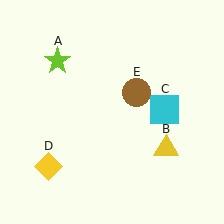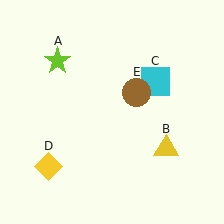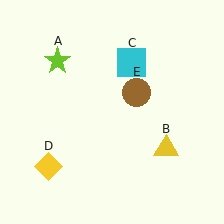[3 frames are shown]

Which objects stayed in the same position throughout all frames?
Lime star (object A) and yellow triangle (object B) and yellow diamond (object D) and brown circle (object E) remained stationary.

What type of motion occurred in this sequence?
The cyan square (object C) rotated counterclockwise around the center of the scene.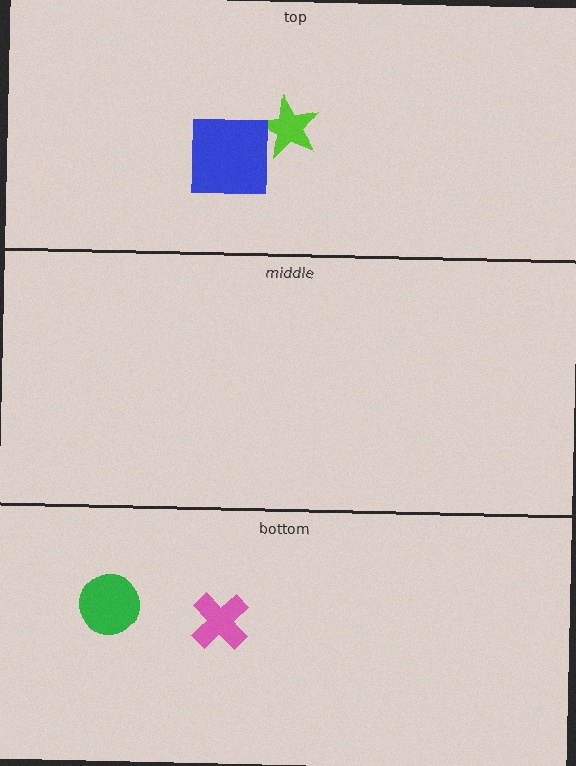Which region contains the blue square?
The top region.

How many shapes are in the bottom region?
2.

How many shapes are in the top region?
2.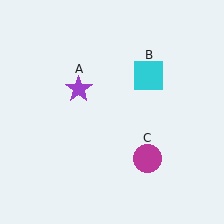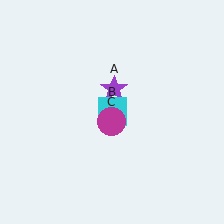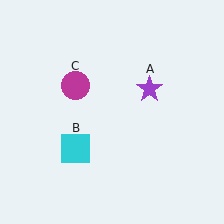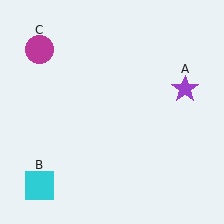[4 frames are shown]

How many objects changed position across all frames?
3 objects changed position: purple star (object A), cyan square (object B), magenta circle (object C).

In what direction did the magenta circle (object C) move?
The magenta circle (object C) moved up and to the left.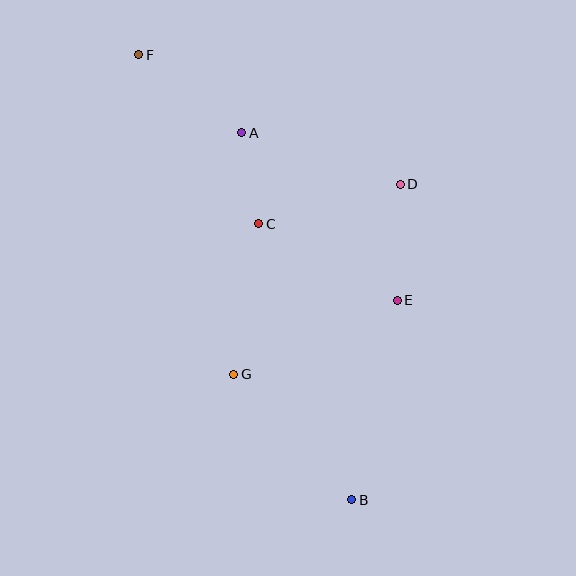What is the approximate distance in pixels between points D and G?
The distance between D and G is approximately 253 pixels.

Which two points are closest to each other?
Points A and C are closest to each other.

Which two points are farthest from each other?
Points B and F are farthest from each other.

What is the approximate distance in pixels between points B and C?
The distance between B and C is approximately 291 pixels.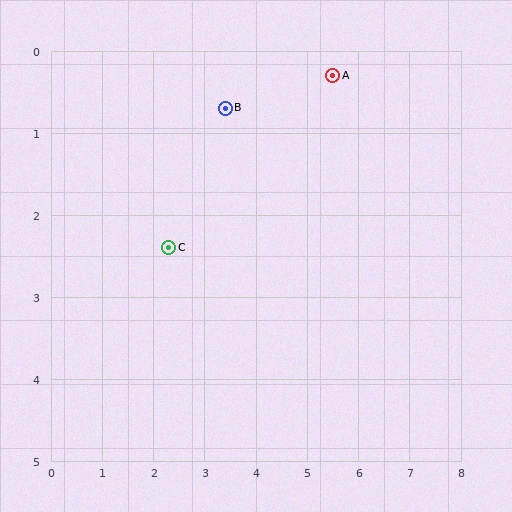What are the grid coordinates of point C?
Point C is at approximately (2.3, 2.4).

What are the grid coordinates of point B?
Point B is at approximately (3.4, 0.7).